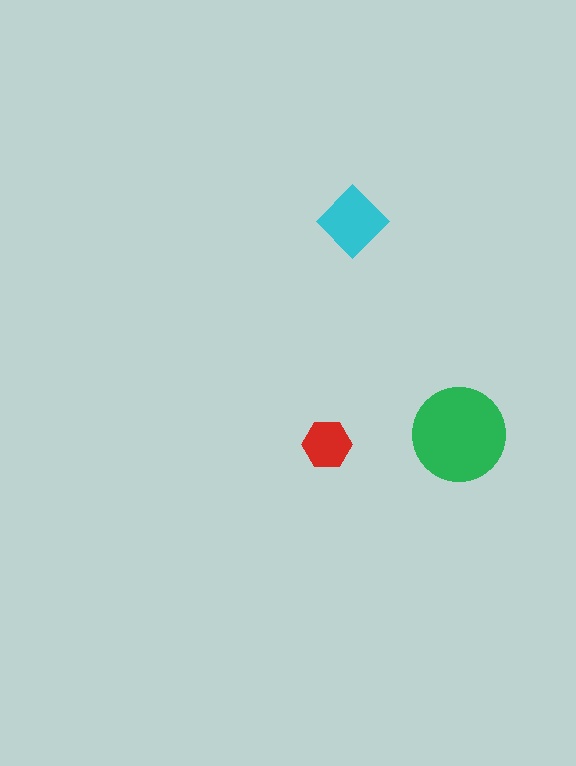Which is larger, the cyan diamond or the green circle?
The green circle.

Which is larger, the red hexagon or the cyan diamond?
The cyan diamond.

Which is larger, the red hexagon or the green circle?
The green circle.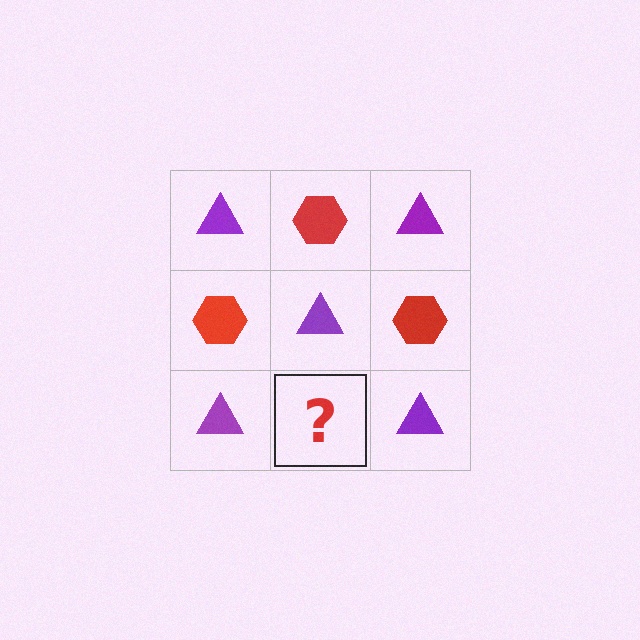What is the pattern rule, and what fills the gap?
The rule is that it alternates purple triangle and red hexagon in a checkerboard pattern. The gap should be filled with a red hexagon.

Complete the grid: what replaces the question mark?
The question mark should be replaced with a red hexagon.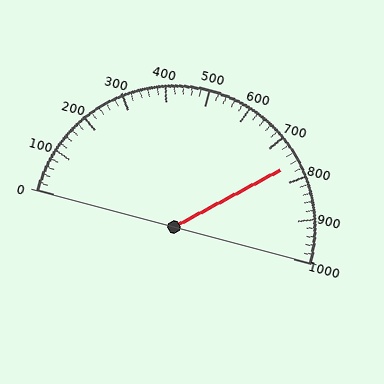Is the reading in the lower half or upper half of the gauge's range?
The reading is in the upper half of the range (0 to 1000).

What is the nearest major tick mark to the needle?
The nearest major tick mark is 800.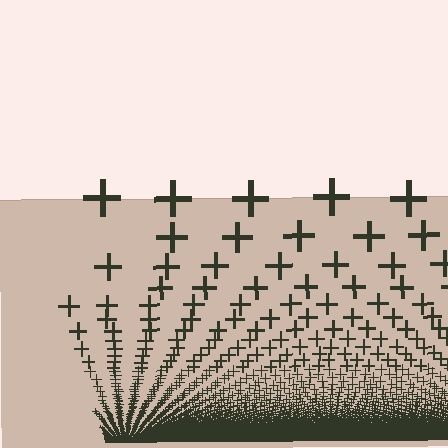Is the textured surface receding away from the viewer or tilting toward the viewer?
The surface appears to tilt toward the viewer. Texture elements get larger and sparser toward the top.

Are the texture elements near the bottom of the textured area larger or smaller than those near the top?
Smaller. The gradient is inverted — elements near the bottom are smaller and denser.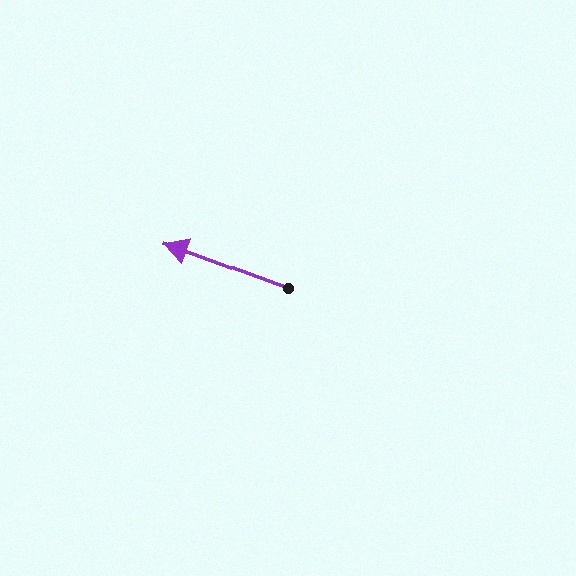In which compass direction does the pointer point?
West.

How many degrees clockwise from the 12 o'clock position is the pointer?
Approximately 290 degrees.